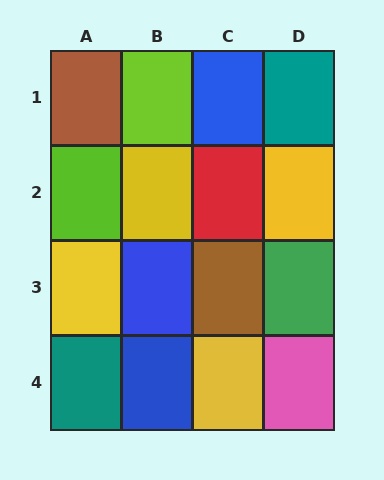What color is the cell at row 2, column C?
Red.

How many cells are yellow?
4 cells are yellow.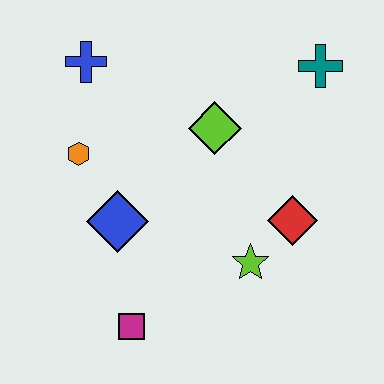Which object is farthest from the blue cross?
The magenta square is farthest from the blue cross.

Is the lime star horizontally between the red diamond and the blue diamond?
Yes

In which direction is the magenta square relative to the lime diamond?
The magenta square is below the lime diamond.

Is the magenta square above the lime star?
No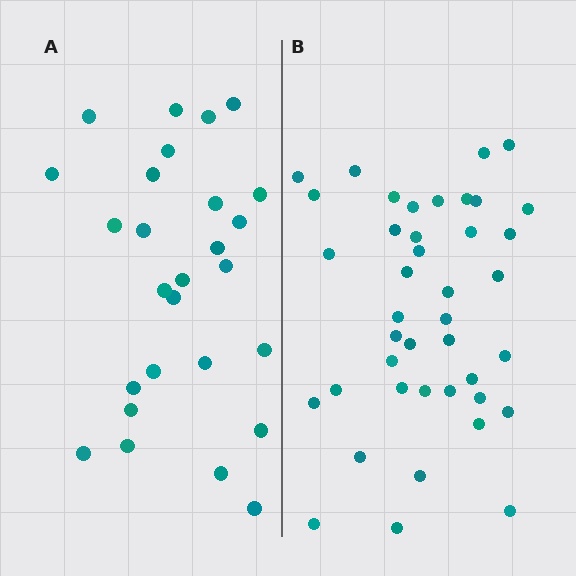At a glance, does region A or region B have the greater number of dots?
Region B (the right region) has more dots.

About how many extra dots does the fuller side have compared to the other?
Region B has approximately 15 more dots than region A.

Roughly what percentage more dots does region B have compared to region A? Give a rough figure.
About 50% more.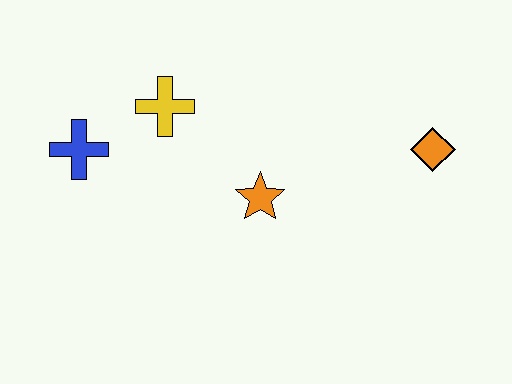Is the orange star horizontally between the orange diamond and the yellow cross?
Yes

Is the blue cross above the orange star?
Yes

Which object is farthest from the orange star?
The blue cross is farthest from the orange star.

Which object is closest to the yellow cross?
The blue cross is closest to the yellow cross.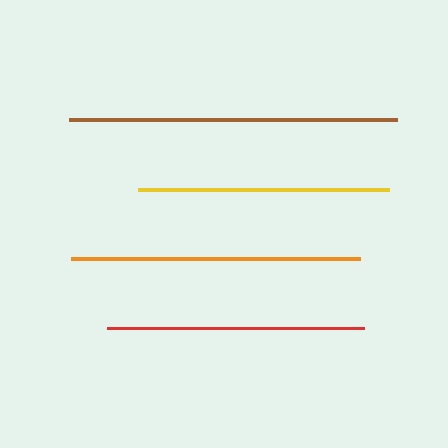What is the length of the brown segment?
The brown segment is approximately 328 pixels long.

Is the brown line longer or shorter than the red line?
The brown line is longer than the red line.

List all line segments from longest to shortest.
From longest to shortest: brown, orange, red, yellow.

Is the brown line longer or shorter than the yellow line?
The brown line is longer than the yellow line.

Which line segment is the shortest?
The yellow line is the shortest at approximately 251 pixels.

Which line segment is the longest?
The brown line is the longest at approximately 328 pixels.